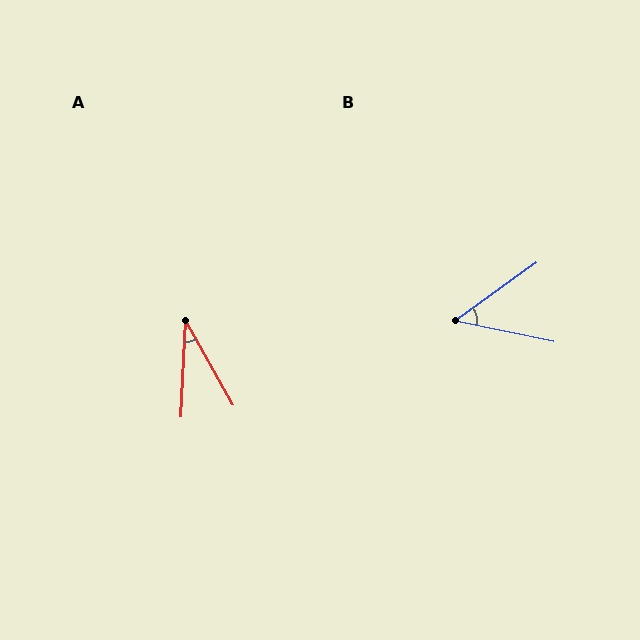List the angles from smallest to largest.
A (32°), B (48°).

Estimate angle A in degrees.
Approximately 32 degrees.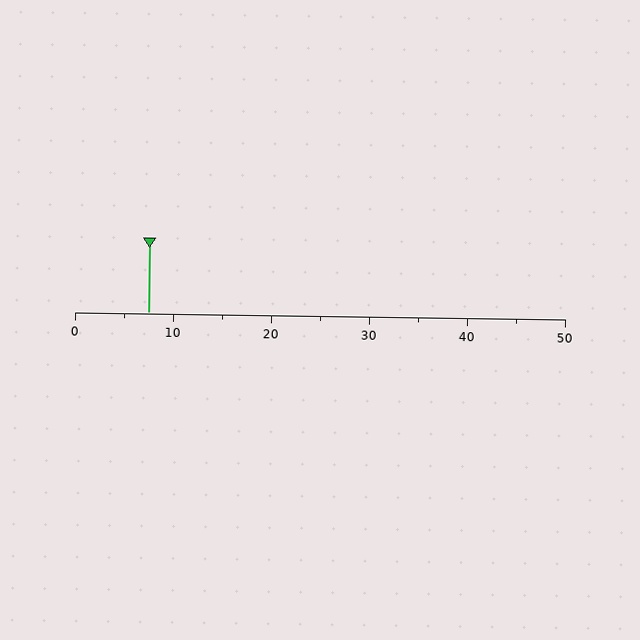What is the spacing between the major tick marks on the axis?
The major ticks are spaced 10 apart.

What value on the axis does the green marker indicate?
The marker indicates approximately 7.5.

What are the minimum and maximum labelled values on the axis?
The axis runs from 0 to 50.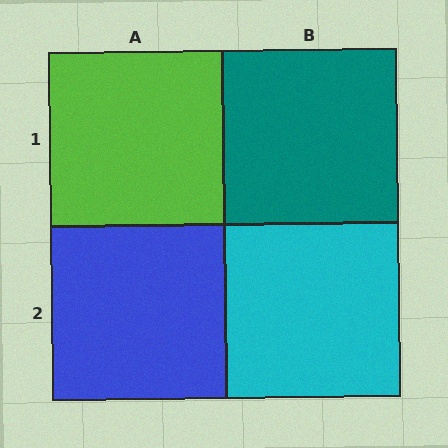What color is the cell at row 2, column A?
Blue.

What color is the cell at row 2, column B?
Cyan.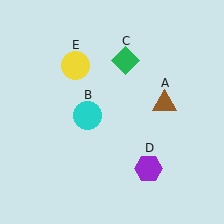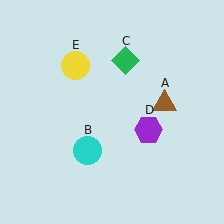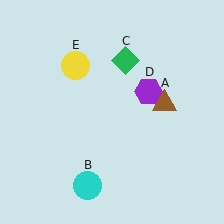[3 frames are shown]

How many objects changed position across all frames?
2 objects changed position: cyan circle (object B), purple hexagon (object D).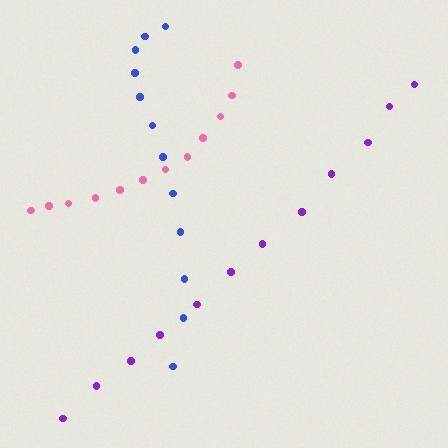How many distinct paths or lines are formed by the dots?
There are 3 distinct paths.